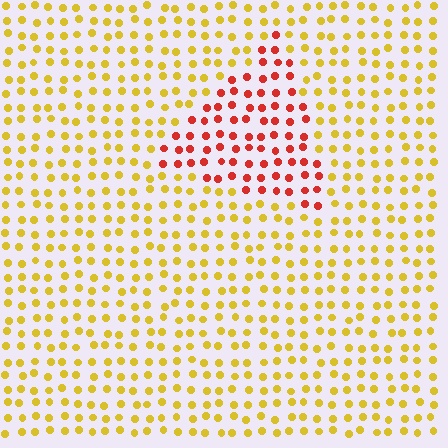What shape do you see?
I see a triangle.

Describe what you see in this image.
The image is filled with small yellow elements in a uniform arrangement. A triangle-shaped region is visible where the elements are tinted to a slightly different hue, forming a subtle color boundary.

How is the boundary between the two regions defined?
The boundary is defined purely by a slight shift in hue (about 51 degrees). Spacing, size, and orientation are identical on both sides.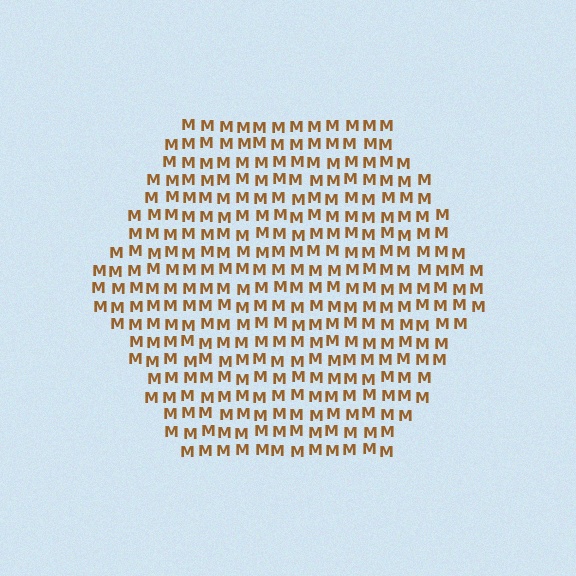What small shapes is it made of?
It is made of small letter M's.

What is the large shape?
The large shape is a hexagon.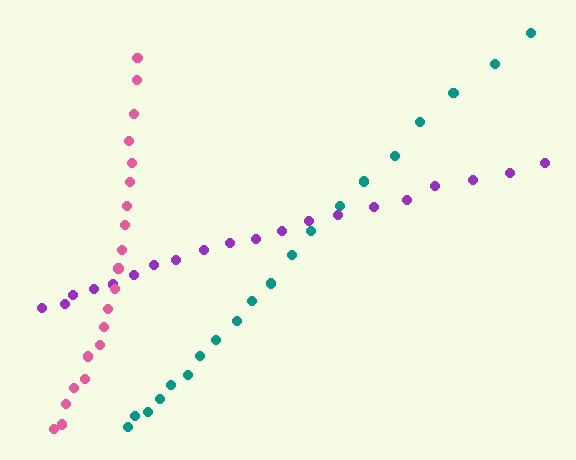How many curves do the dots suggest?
There are 3 distinct paths.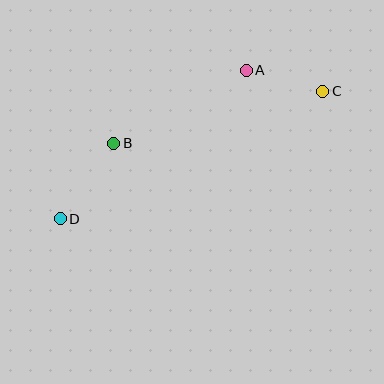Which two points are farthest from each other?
Points C and D are farthest from each other.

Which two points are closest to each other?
Points A and C are closest to each other.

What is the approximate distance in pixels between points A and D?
The distance between A and D is approximately 238 pixels.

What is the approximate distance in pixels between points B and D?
The distance between B and D is approximately 92 pixels.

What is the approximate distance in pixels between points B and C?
The distance between B and C is approximately 215 pixels.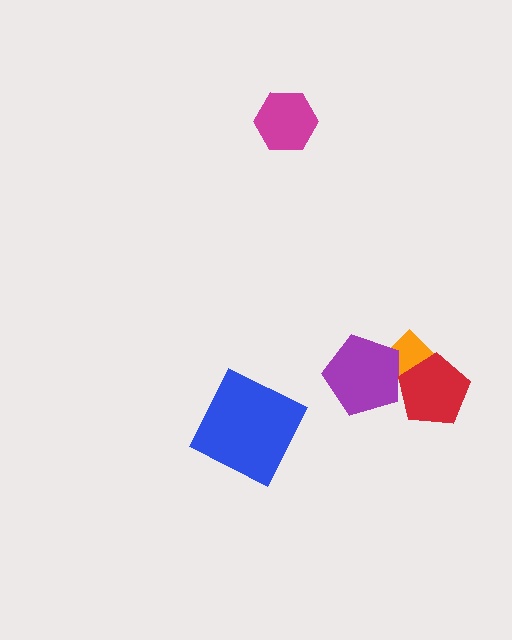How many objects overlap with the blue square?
0 objects overlap with the blue square.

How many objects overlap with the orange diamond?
2 objects overlap with the orange diamond.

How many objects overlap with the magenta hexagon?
0 objects overlap with the magenta hexagon.